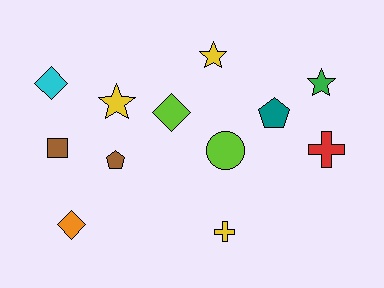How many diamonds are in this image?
There are 3 diamonds.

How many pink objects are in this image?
There are no pink objects.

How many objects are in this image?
There are 12 objects.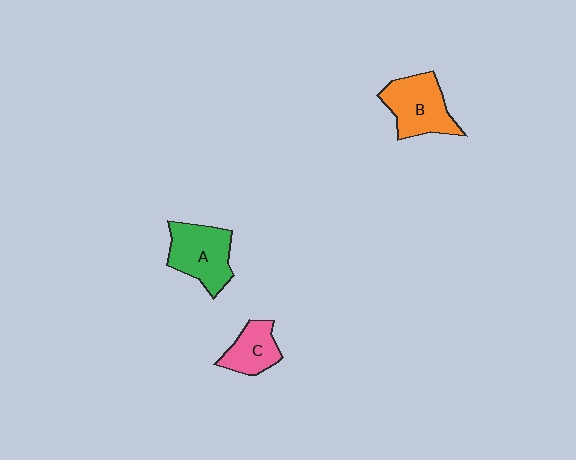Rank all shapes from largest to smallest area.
From largest to smallest: A (green), B (orange), C (pink).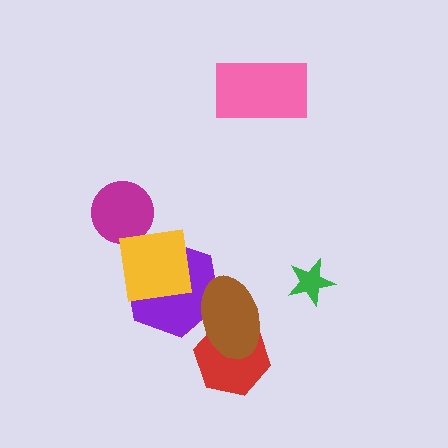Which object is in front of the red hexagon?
The brown ellipse is in front of the red hexagon.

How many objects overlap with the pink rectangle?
0 objects overlap with the pink rectangle.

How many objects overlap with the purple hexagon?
2 objects overlap with the purple hexagon.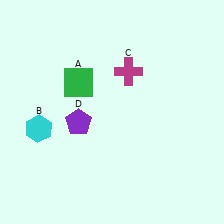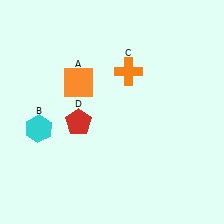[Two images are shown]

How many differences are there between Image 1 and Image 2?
There are 3 differences between the two images.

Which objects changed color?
A changed from green to orange. C changed from magenta to orange. D changed from purple to red.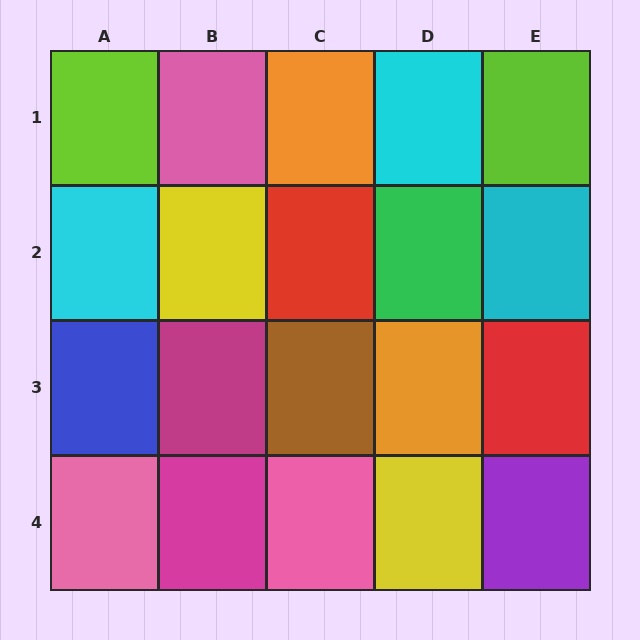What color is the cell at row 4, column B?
Magenta.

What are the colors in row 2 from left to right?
Cyan, yellow, red, green, cyan.